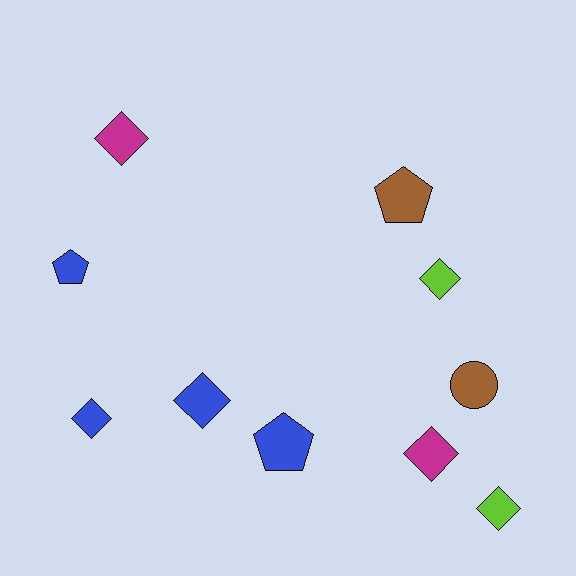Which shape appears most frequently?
Diamond, with 6 objects.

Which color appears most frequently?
Blue, with 4 objects.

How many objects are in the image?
There are 10 objects.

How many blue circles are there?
There are no blue circles.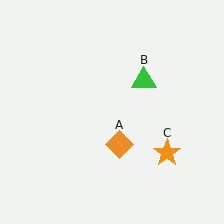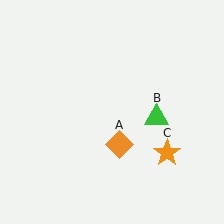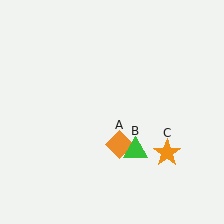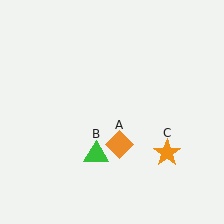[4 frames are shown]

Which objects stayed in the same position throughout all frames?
Orange diamond (object A) and orange star (object C) remained stationary.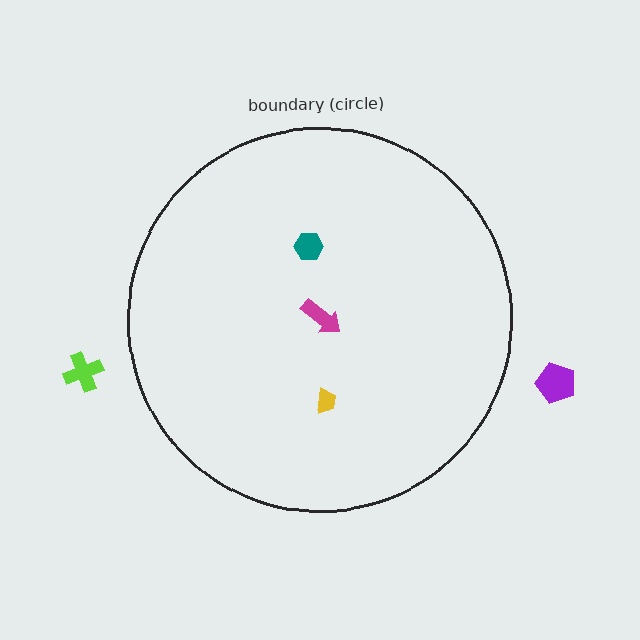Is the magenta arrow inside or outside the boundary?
Inside.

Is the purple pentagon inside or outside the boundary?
Outside.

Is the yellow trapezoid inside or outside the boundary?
Inside.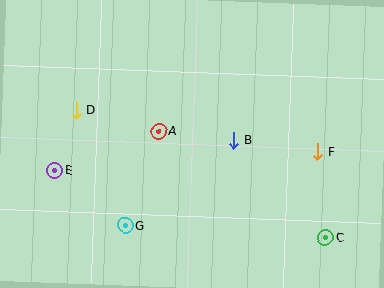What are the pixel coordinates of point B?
Point B is at (234, 140).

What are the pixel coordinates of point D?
Point D is at (77, 110).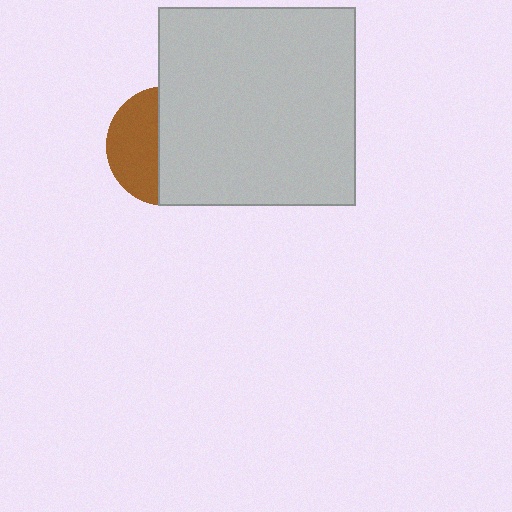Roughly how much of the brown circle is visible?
A small part of it is visible (roughly 41%).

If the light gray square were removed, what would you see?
You would see the complete brown circle.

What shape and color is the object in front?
The object in front is a light gray square.